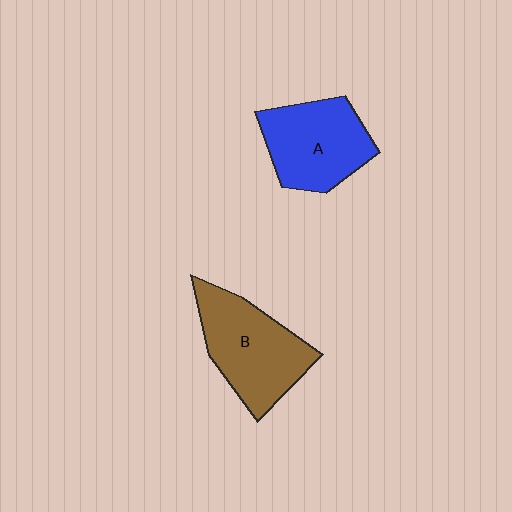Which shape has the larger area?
Shape B (brown).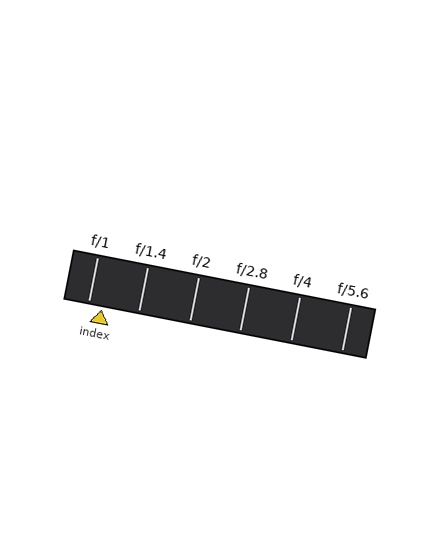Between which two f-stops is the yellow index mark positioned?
The index mark is between f/1 and f/1.4.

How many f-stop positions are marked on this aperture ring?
There are 6 f-stop positions marked.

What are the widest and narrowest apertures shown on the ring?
The widest aperture shown is f/1 and the narrowest is f/5.6.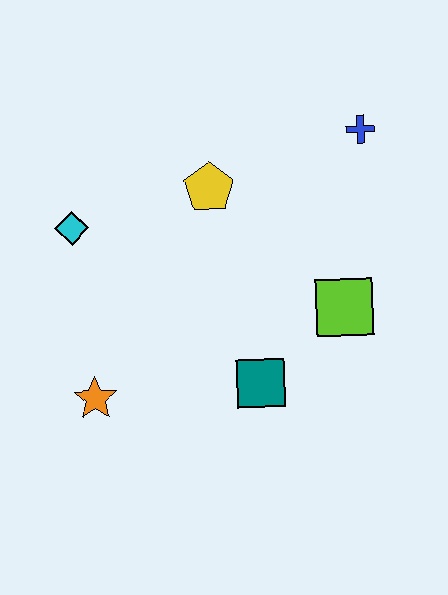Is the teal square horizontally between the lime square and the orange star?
Yes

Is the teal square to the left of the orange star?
No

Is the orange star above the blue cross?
No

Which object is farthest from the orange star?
The blue cross is farthest from the orange star.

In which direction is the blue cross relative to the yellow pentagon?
The blue cross is to the right of the yellow pentagon.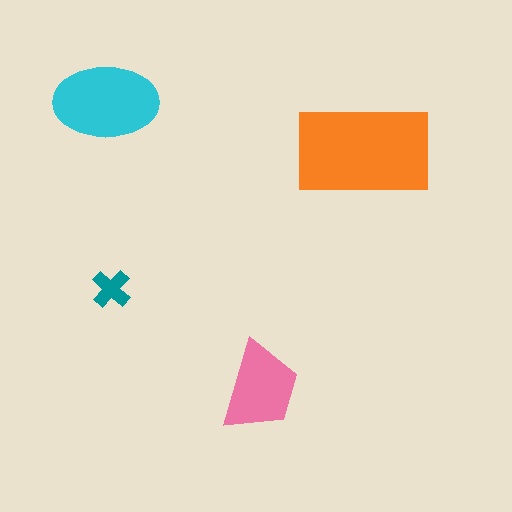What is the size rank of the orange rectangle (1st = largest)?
1st.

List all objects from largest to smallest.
The orange rectangle, the cyan ellipse, the pink trapezoid, the teal cross.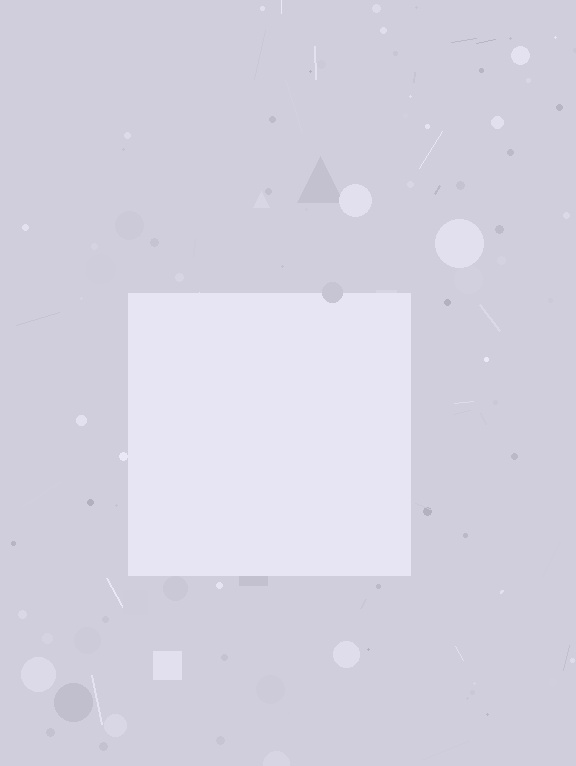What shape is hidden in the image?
A square is hidden in the image.